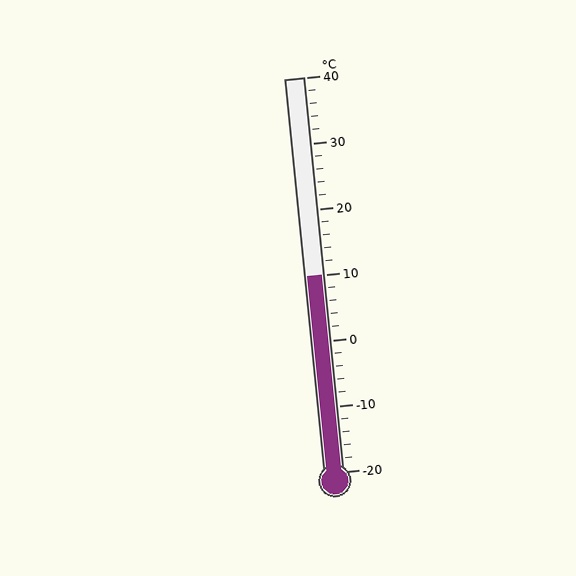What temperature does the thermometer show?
The thermometer shows approximately 10°C.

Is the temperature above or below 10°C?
The temperature is at 10°C.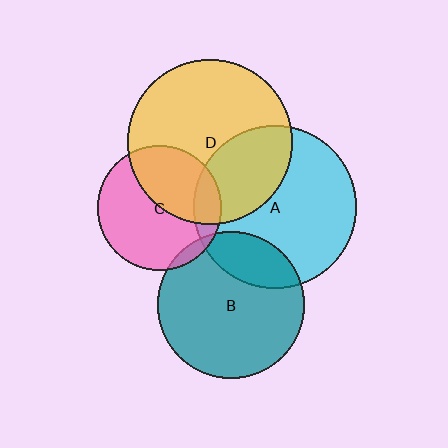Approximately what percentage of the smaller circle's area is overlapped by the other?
Approximately 35%.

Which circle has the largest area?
Circle D (yellow).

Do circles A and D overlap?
Yes.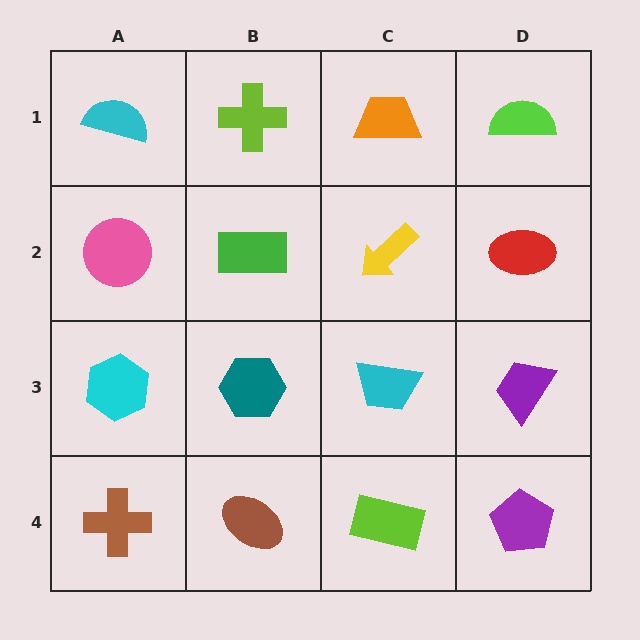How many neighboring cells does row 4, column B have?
3.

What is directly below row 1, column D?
A red ellipse.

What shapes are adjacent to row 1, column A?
A pink circle (row 2, column A), a lime cross (row 1, column B).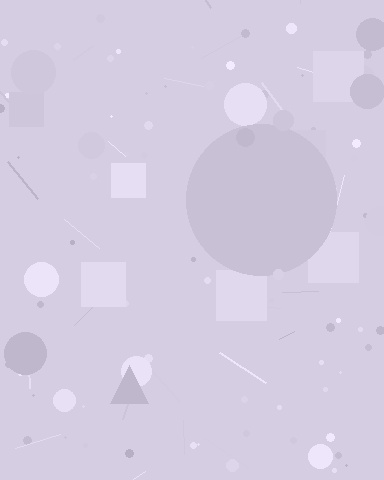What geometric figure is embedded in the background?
A circle is embedded in the background.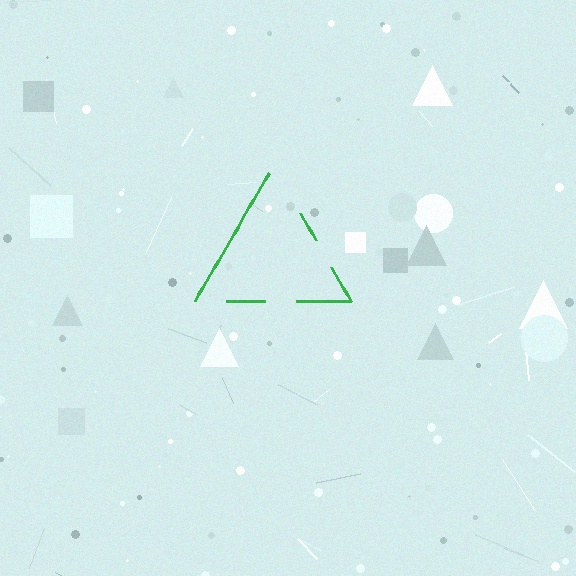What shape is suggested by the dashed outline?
The dashed outline suggests a triangle.